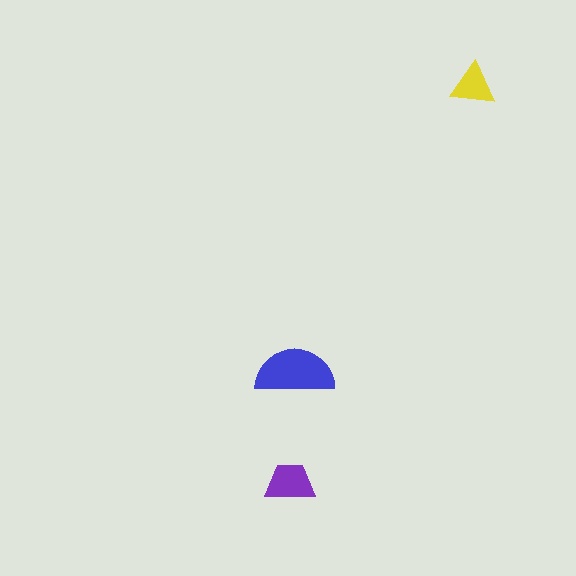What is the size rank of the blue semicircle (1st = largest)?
1st.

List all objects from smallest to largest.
The yellow triangle, the purple trapezoid, the blue semicircle.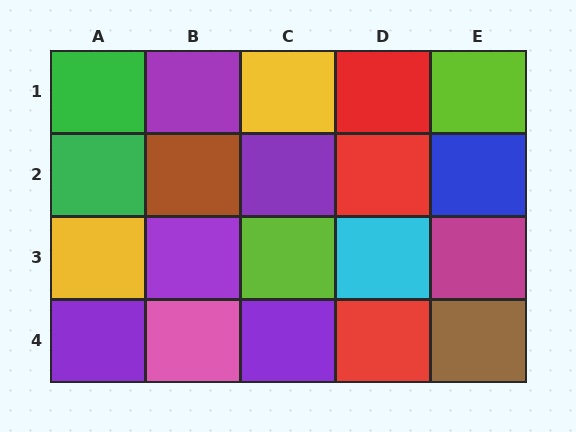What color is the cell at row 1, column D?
Red.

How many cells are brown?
2 cells are brown.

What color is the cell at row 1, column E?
Lime.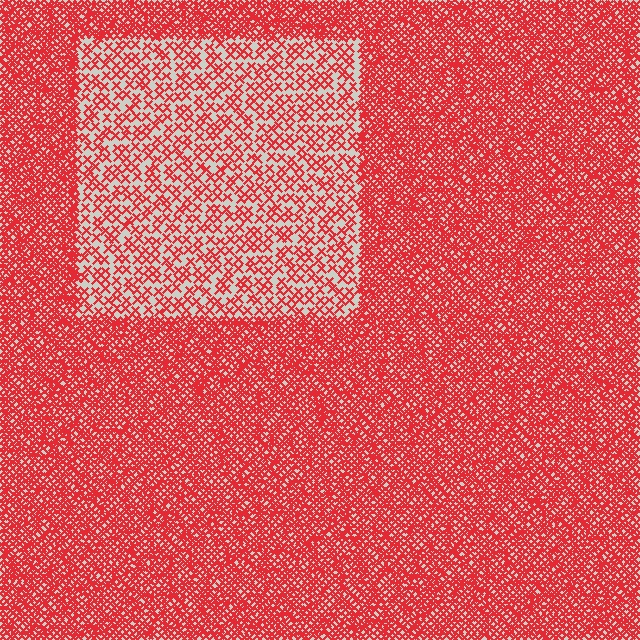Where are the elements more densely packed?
The elements are more densely packed outside the rectangle boundary.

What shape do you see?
I see a rectangle.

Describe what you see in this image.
The image contains small red elements arranged at two different densities. A rectangle-shaped region is visible where the elements are less densely packed than the surrounding area.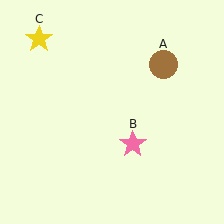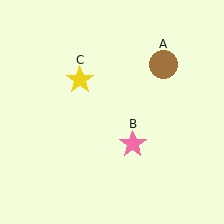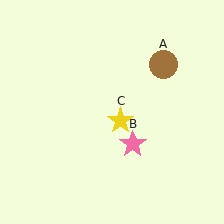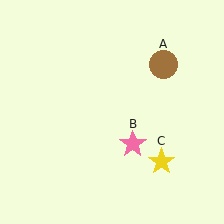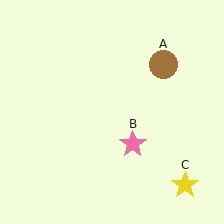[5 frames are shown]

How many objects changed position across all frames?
1 object changed position: yellow star (object C).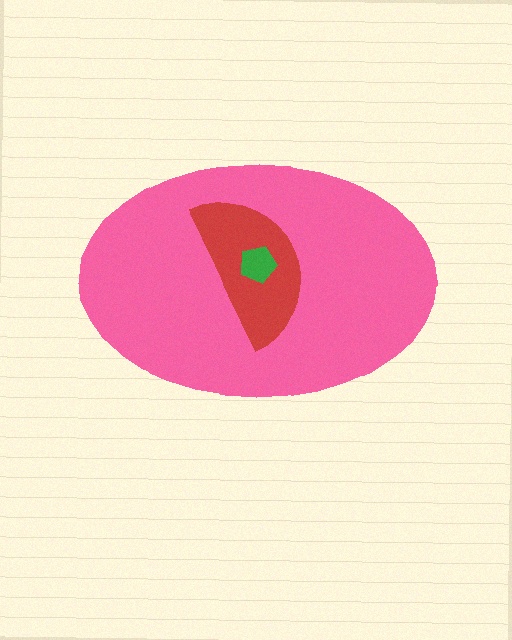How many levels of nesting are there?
3.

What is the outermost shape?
The pink ellipse.